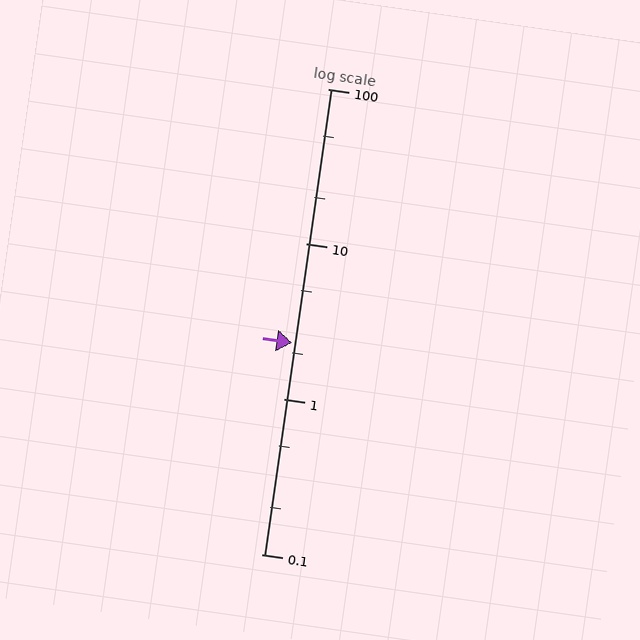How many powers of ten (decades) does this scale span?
The scale spans 3 decades, from 0.1 to 100.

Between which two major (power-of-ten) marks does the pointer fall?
The pointer is between 1 and 10.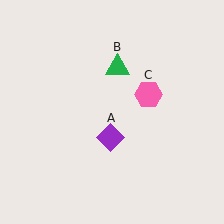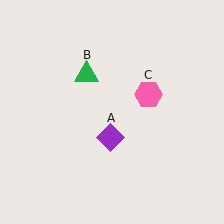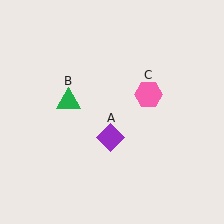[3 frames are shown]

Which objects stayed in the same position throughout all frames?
Purple diamond (object A) and pink hexagon (object C) remained stationary.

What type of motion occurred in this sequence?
The green triangle (object B) rotated counterclockwise around the center of the scene.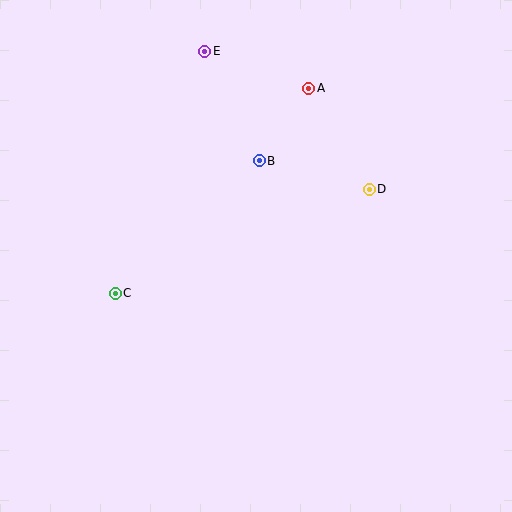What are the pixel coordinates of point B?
Point B is at (259, 161).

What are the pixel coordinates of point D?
Point D is at (369, 190).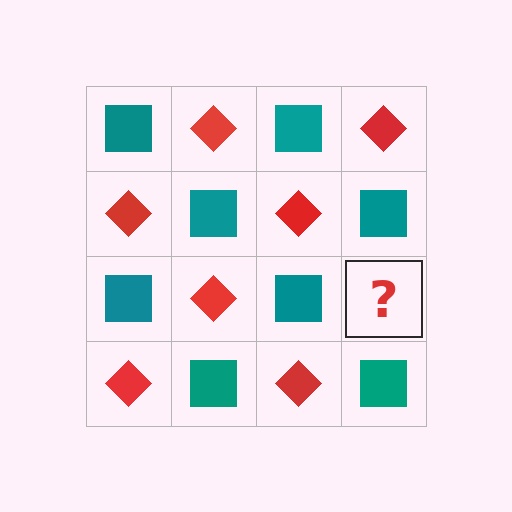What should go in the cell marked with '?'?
The missing cell should contain a red diamond.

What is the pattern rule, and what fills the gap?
The rule is that it alternates teal square and red diamond in a checkerboard pattern. The gap should be filled with a red diamond.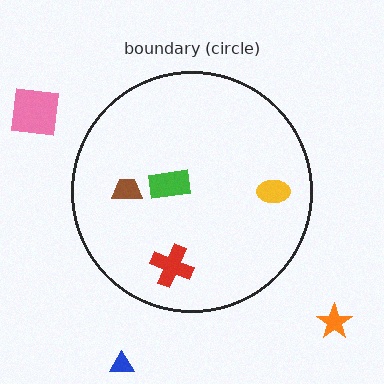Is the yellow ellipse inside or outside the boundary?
Inside.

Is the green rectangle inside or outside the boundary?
Inside.